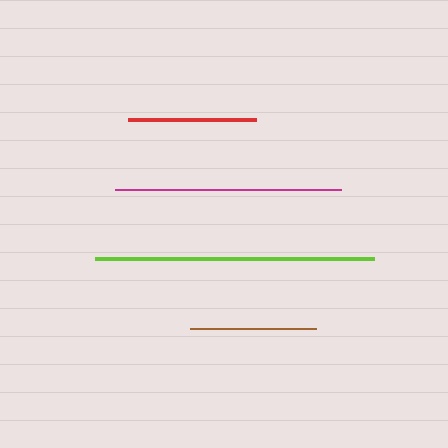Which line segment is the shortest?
The brown line is the shortest at approximately 126 pixels.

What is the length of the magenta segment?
The magenta segment is approximately 225 pixels long.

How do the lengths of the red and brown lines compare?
The red and brown lines are approximately the same length.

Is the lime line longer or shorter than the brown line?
The lime line is longer than the brown line.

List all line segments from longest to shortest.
From longest to shortest: lime, magenta, red, brown.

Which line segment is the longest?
The lime line is the longest at approximately 279 pixels.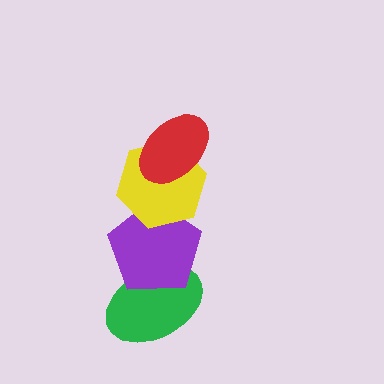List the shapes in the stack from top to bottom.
From top to bottom: the red ellipse, the yellow hexagon, the purple pentagon, the green ellipse.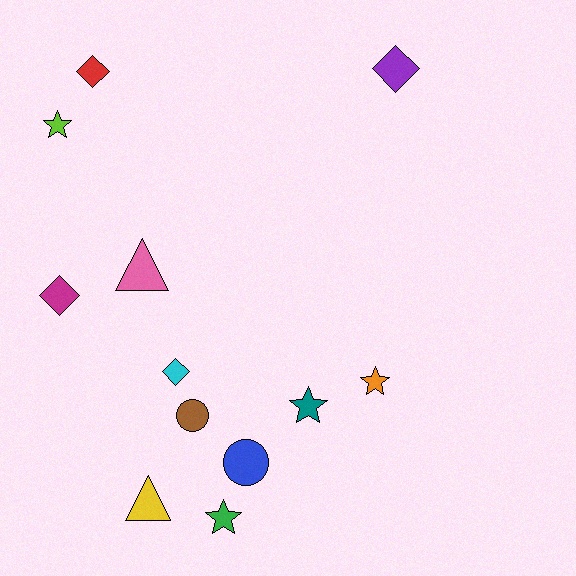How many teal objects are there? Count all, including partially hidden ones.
There is 1 teal object.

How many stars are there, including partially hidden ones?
There are 4 stars.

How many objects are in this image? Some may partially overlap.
There are 12 objects.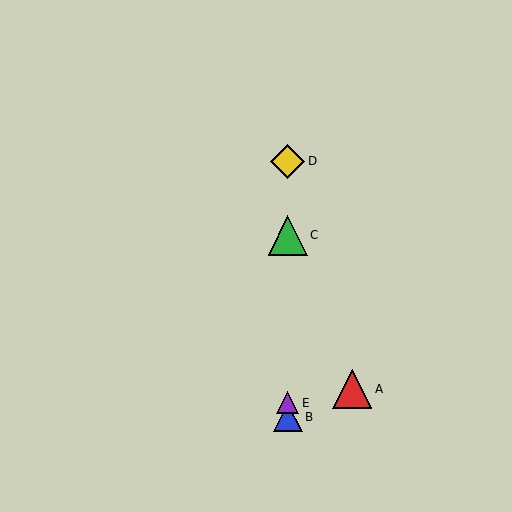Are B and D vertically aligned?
Yes, both are at x≈288.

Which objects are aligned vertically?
Objects B, C, D, E are aligned vertically.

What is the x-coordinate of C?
Object C is at x≈288.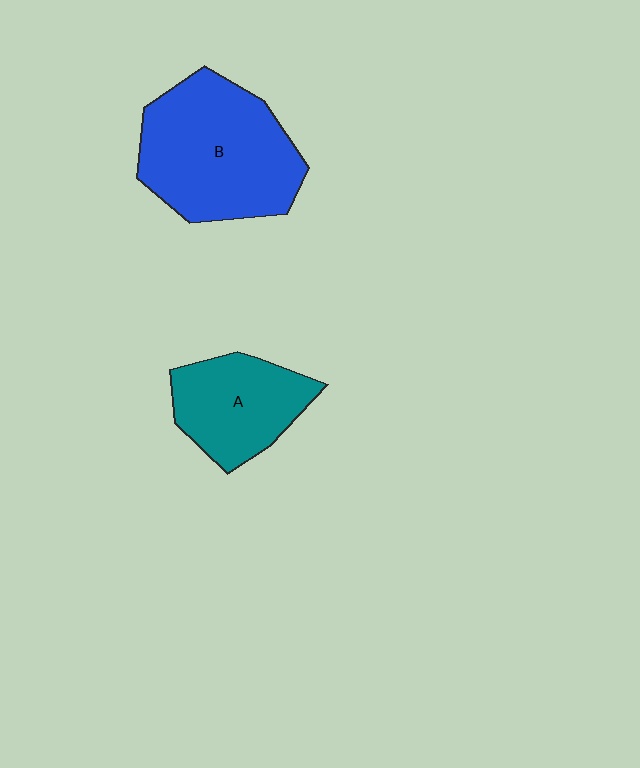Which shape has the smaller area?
Shape A (teal).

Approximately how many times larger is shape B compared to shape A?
Approximately 1.6 times.